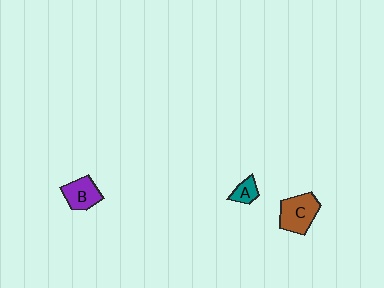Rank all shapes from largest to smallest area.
From largest to smallest: C (brown), B (purple), A (teal).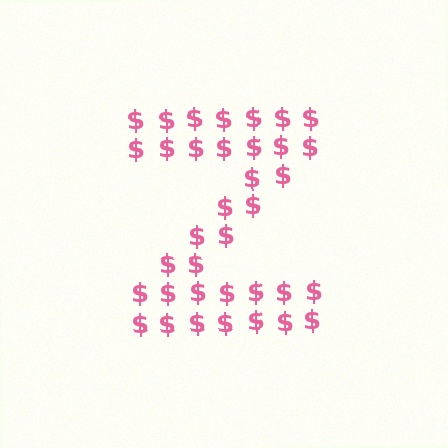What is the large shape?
The large shape is the letter Z.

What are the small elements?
The small elements are dollar signs.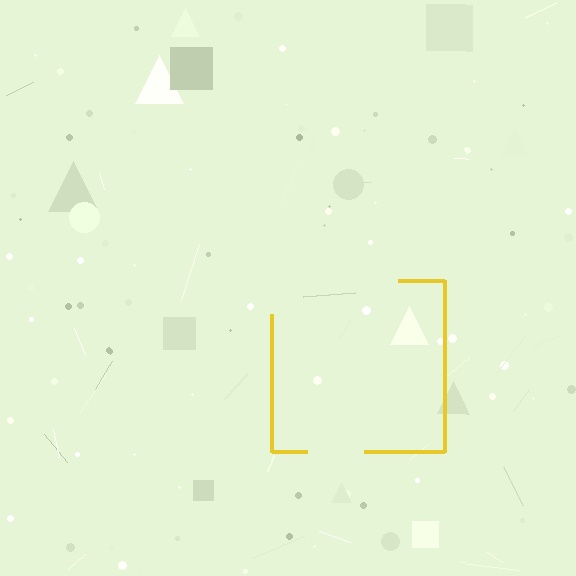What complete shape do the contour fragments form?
The contour fragments form a square.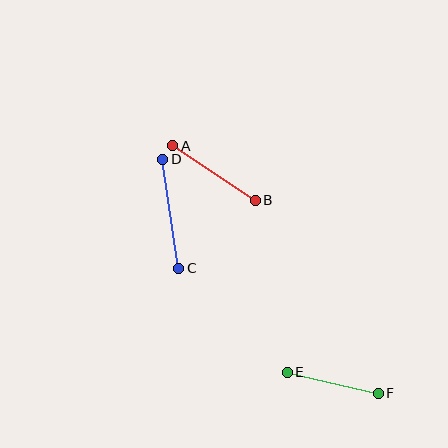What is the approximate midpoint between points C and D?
The midpoint is at approximately (171, 214) pixels.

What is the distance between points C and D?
The distance is approximately 110 pixels.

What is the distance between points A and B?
The distance is approximately 99 pixels.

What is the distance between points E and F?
The distance is approximately 93 pixels.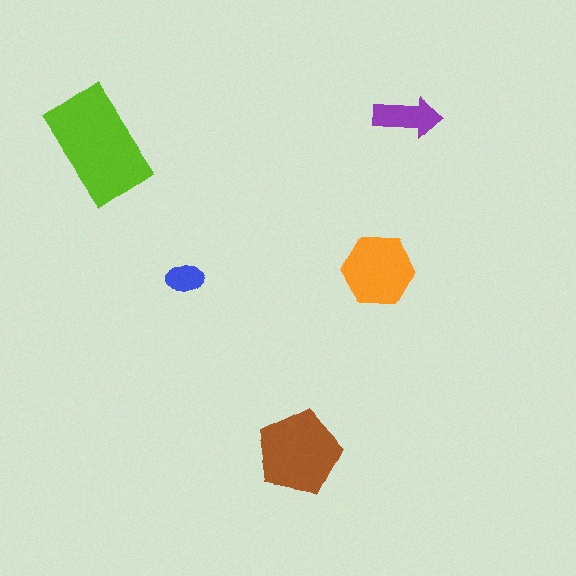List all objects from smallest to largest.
The blue ellipse, the purple arrow, the orange hexagon, the brown pentagon, the lime rectangle.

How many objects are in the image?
There are 5 objects in the image.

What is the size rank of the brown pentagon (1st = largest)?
2nd.